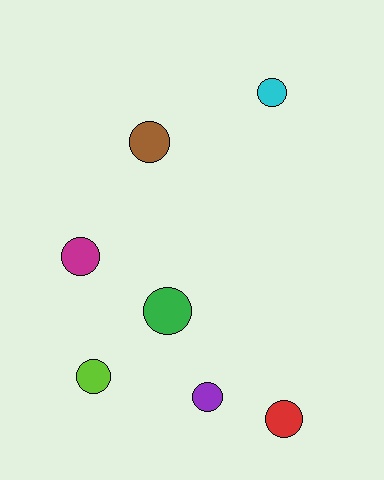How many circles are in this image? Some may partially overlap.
There are 7 circles.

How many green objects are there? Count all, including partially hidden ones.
There is 1 green object.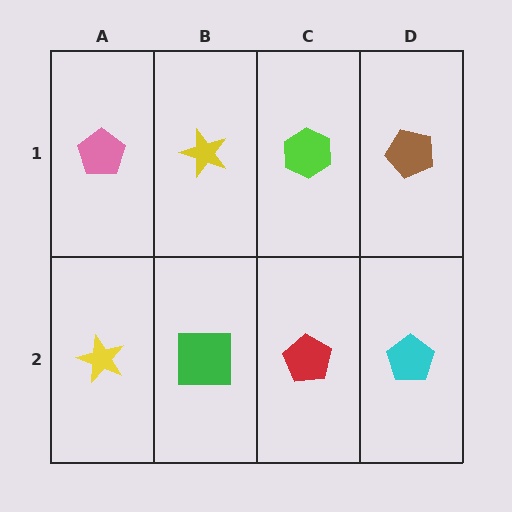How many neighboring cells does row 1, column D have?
2.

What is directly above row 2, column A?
A pink pentagon.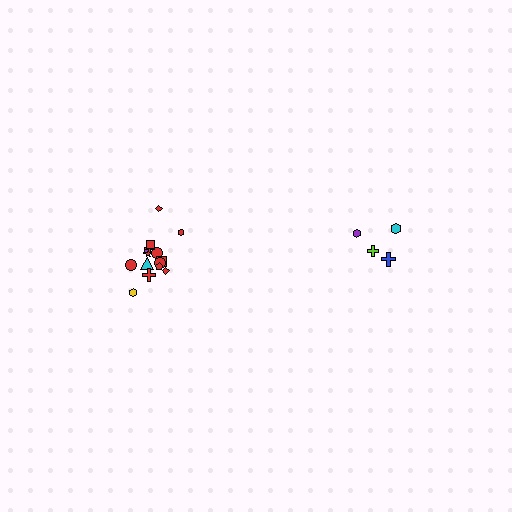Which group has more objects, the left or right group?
The left group.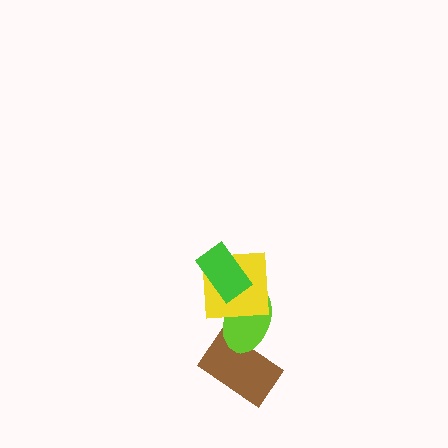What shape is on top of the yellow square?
The green rectangle is on top of the yellow square.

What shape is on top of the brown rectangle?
The lime ellipse is on top of the brown rectangle.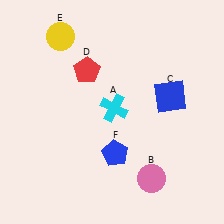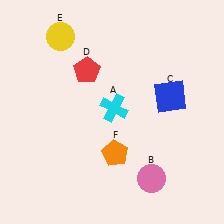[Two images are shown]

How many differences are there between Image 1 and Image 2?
There is 1 difference between the two images.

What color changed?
The pentagon (F) changed from blue in Image 1 to orange in Image 2.